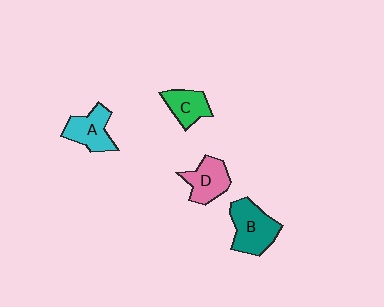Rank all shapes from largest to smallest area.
From largest to smallest: B (teal), A (cyan), D (pink), C (green).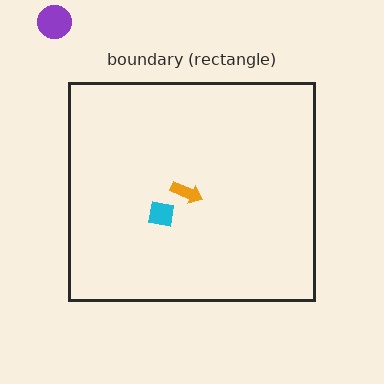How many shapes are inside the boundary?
2 inside, 1 outside.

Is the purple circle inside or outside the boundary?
Outside.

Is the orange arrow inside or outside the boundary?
Inside.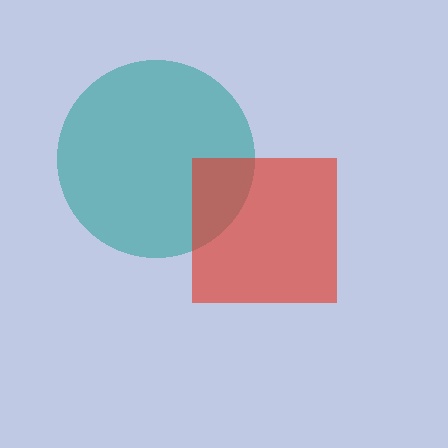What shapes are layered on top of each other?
The layered shapes are: a teal circle, a red square.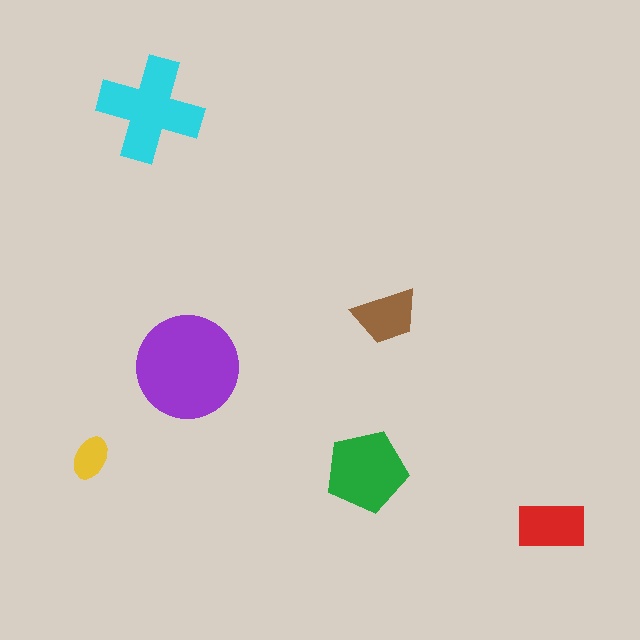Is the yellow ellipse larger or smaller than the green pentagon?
Smaller.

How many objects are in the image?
There are 6 objects in the image.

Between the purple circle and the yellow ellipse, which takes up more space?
The purple circle.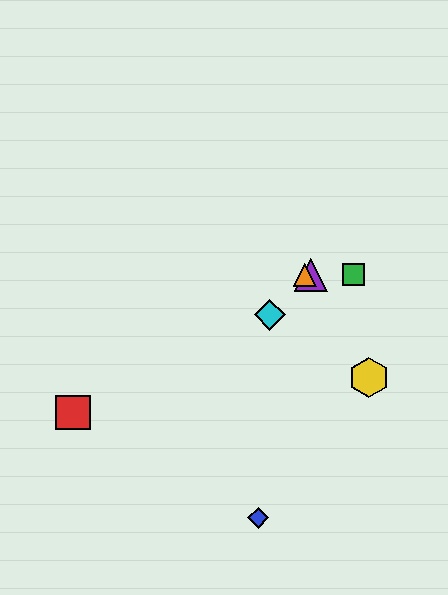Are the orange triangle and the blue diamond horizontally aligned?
No, the orange triangle is at y≈275 and the blue diamond is at y≈518.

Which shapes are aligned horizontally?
The green square, the purple triangle, the orange triangle are aligned horizontally.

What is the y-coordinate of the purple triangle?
The purple triangle is at y≈275.